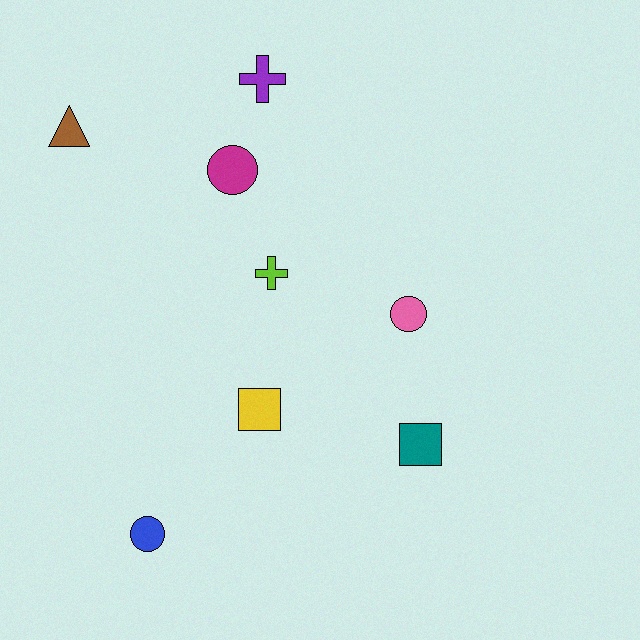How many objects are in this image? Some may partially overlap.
There are 8 objects.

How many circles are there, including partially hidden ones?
There are 3 circles.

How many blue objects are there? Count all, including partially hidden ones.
There is 1 blue object.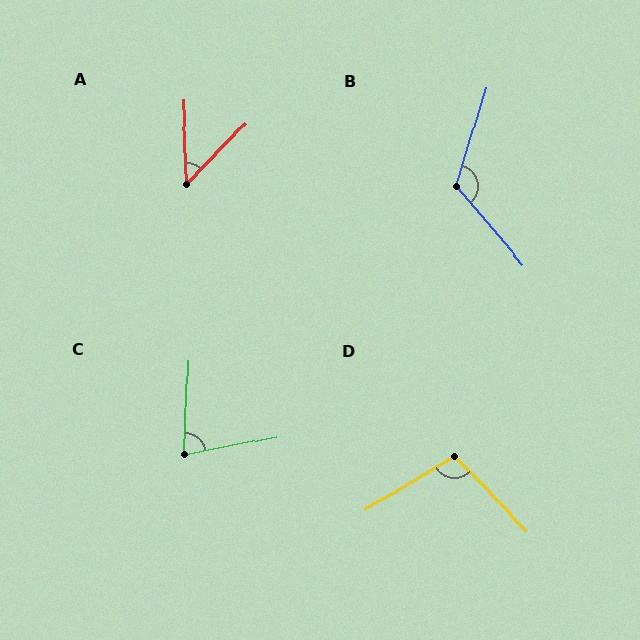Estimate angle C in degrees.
Approximately 76 degrees.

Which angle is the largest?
B, at approximately 123 degrees.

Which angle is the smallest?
A, at approximately 47 degrees.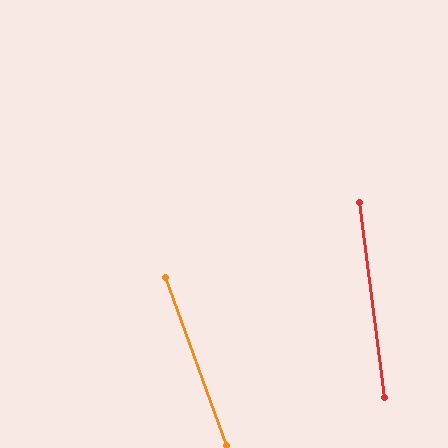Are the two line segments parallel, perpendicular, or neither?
Neither parallel nor perpendicular — they differ by about 12°.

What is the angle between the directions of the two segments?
Approximately 12 degrees.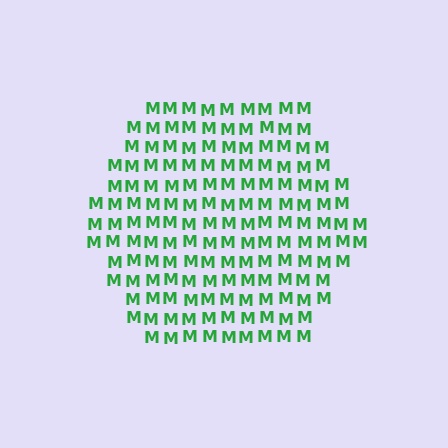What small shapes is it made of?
It is made of small letter M's.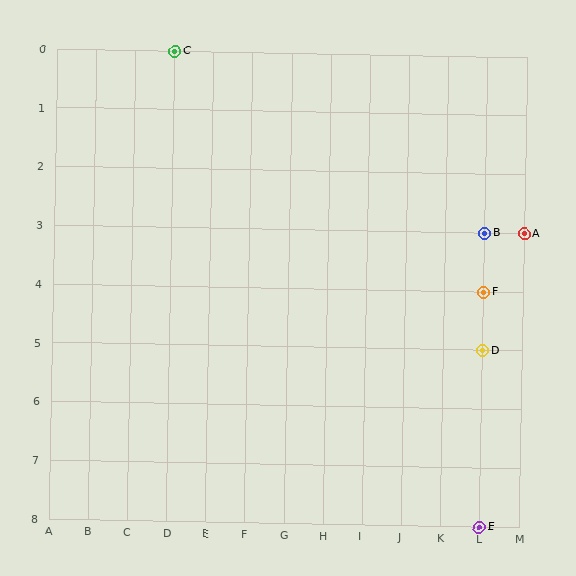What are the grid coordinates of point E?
Point E is at grid coordinates (L, 8).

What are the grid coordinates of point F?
Point F is at grid coordinates (L, 4).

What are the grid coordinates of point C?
Point C is at grid coordinates (D, 0).